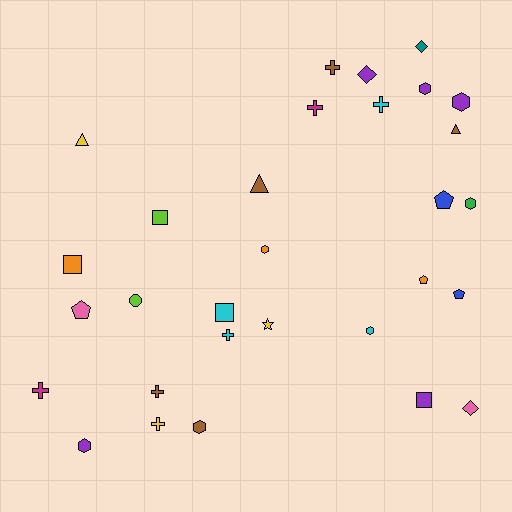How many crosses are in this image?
There are 7 crosses.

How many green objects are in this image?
There is 1 green object.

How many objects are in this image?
There are 30 objects.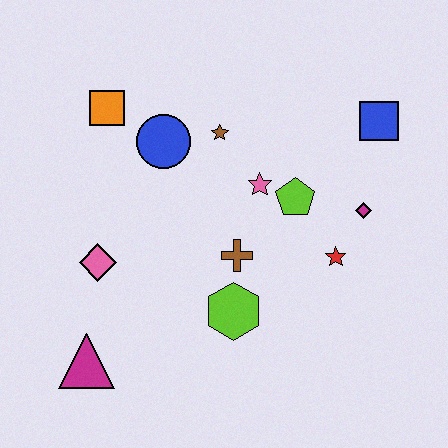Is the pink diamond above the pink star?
No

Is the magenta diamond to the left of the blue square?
Yes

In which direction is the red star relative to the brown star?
The red star is below the brown star.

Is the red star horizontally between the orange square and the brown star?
No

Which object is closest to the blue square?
The magenta diamond is closest to the blue square.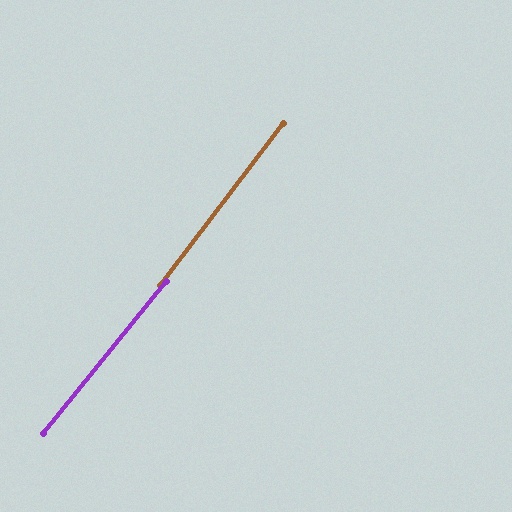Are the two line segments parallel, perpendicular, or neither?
Parallel — their directions differ by only 1.6°.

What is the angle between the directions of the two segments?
Approximately 2 degrees.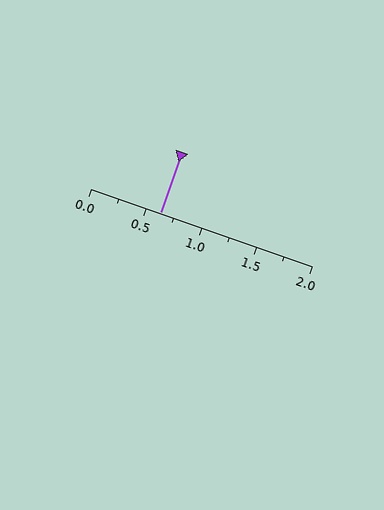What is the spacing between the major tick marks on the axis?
The major ticks are spaced 0.5 apart.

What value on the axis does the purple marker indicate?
The marker indicates approximately 0.62.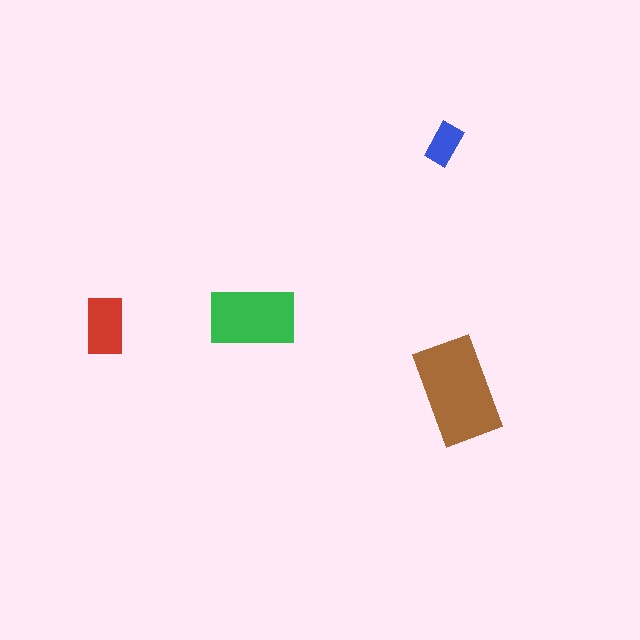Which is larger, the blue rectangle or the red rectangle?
The red one.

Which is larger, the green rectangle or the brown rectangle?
The brown one.